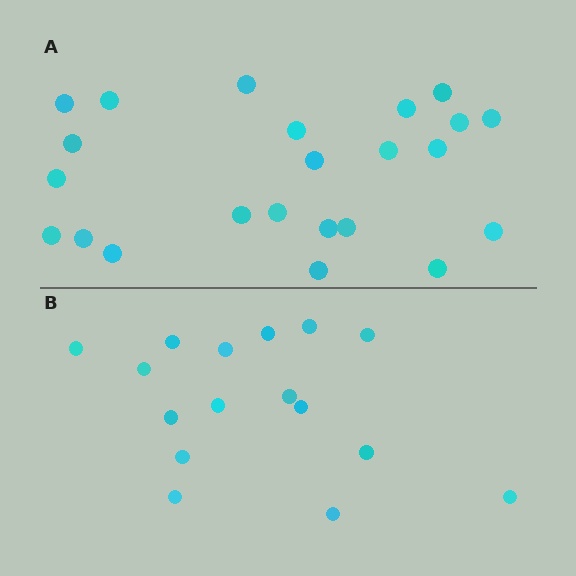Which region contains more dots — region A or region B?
Region A (the top region) has more dots.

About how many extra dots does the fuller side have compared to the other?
Region A has roughly 8 or so more dots than region B.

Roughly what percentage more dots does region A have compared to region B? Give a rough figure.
About 45% more.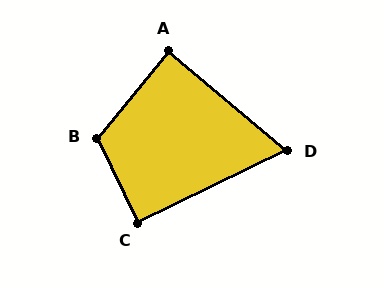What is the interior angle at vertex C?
Approximately 90 degrees (approximately right).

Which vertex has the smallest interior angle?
D, at approximately 66 degrees.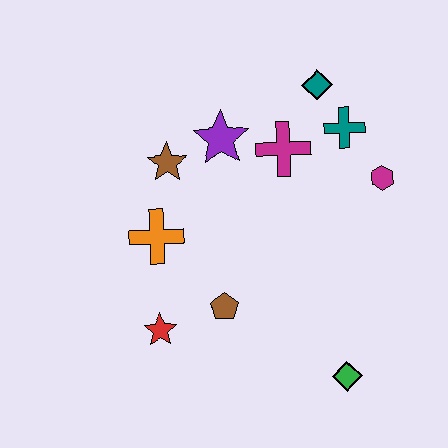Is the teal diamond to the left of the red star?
No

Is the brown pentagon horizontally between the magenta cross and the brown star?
Yes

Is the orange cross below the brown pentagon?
No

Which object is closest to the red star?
The brown pentagon is closest to the red star.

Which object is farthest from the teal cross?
The red star is farthest from the teal cross.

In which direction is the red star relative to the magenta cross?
The red star is below the magenta cross.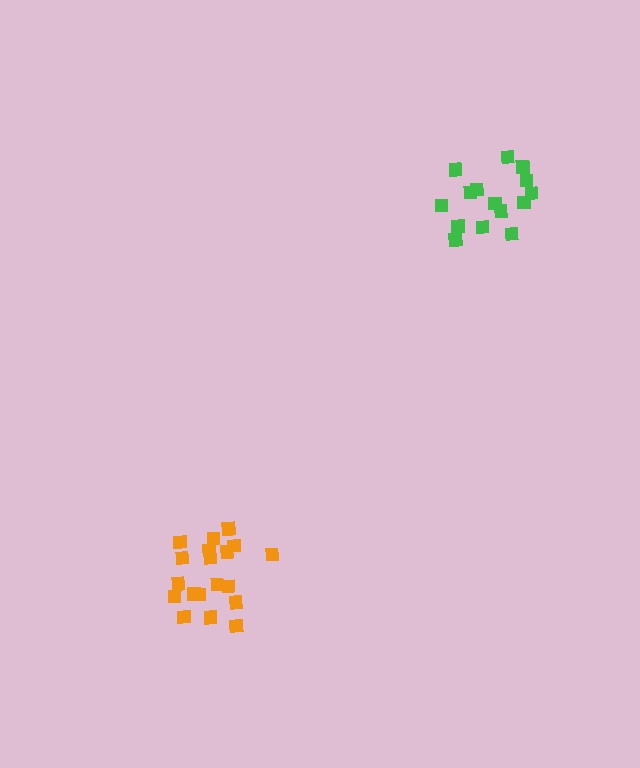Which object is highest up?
The green cluster is topmost.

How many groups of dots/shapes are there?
There are 2 groups.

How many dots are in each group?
Group 1: 15 dots, Group 2: 19 dots (34 total).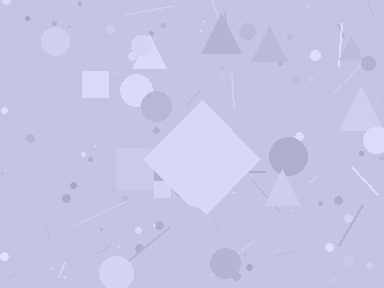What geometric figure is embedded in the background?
A diamond is embedded in the background.